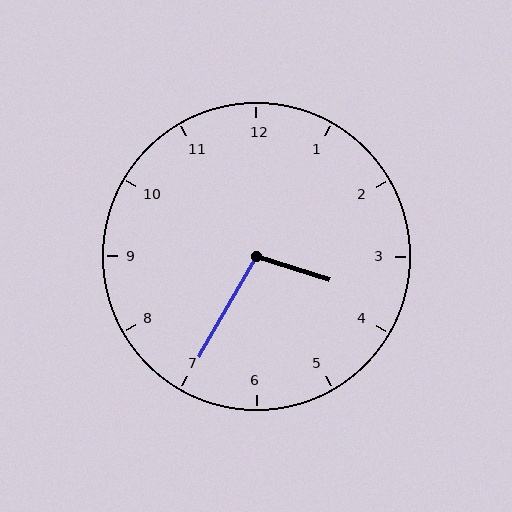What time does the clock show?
3:35.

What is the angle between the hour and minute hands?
Approximately 102 degrees.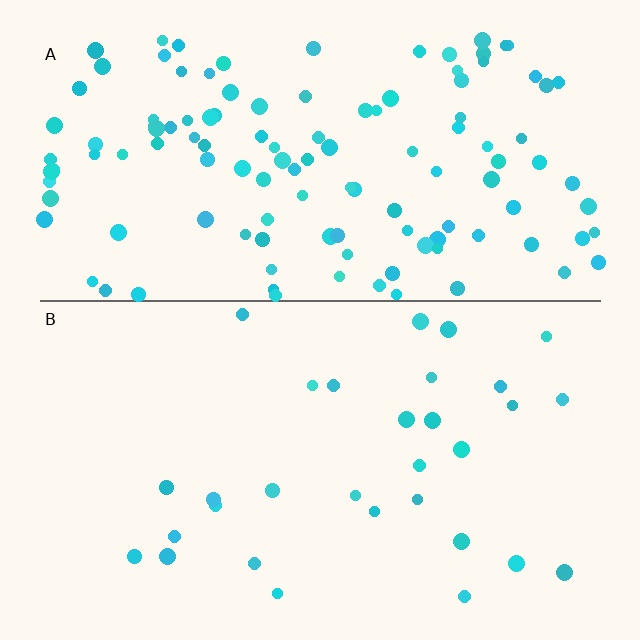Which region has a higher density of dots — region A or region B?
A (the top).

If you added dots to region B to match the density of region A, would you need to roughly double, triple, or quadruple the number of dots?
Approximately quadruple.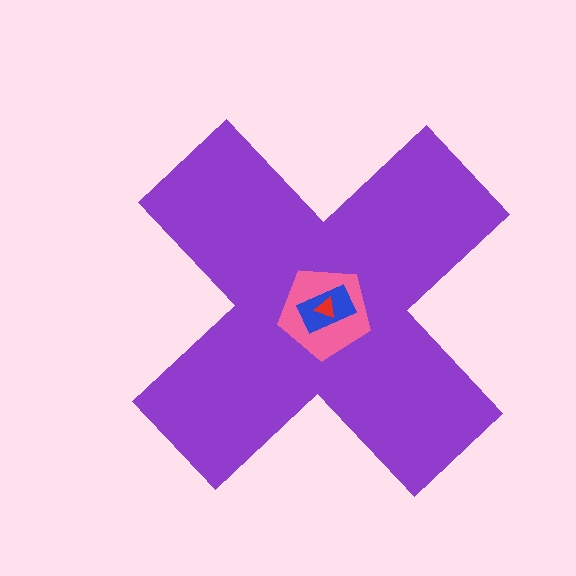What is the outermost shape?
The purple cross.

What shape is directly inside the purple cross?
The pink pentagon.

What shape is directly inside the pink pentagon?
The blue rectangle.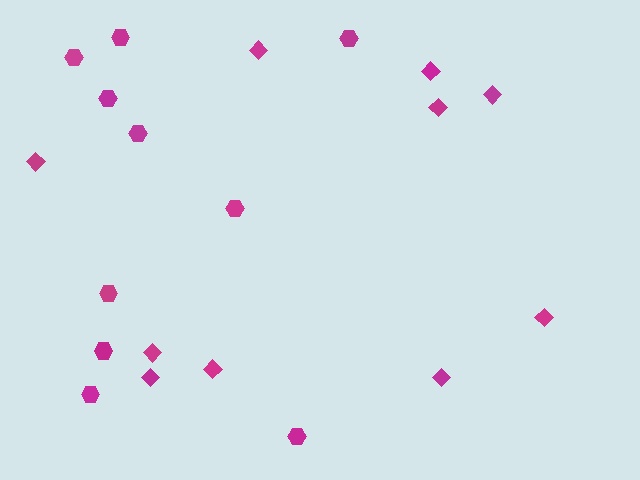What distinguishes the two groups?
There are 2 groups: one group of diamonds (10) and one group of hexagons (10).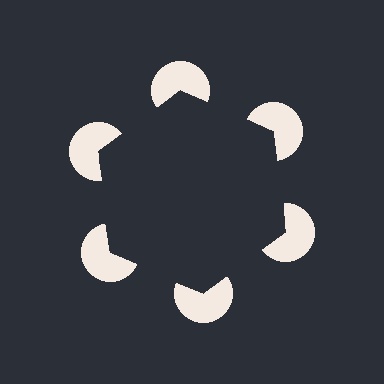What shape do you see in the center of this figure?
An illusory hexagon — its edges are inferred from the aligned wedge cuts in the pac-man discs, not physically drawn.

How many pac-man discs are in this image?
There are 6 — one at each vertex of the illusory hexagon.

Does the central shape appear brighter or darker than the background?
It typically appears slightly darker than the background, even though no actual brightness change is drawn.